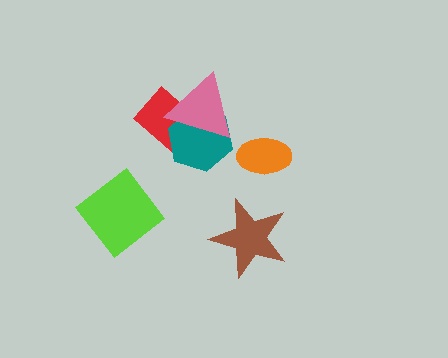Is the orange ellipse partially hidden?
No, no other shape covers it.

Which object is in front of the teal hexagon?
The pink triangle is in front of the teal hexagon.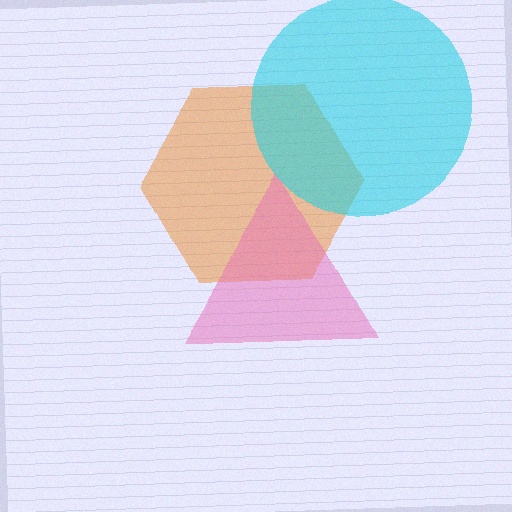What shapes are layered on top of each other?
The layered shapes are: an orange hexagon, a pink triangle, a cyan circle.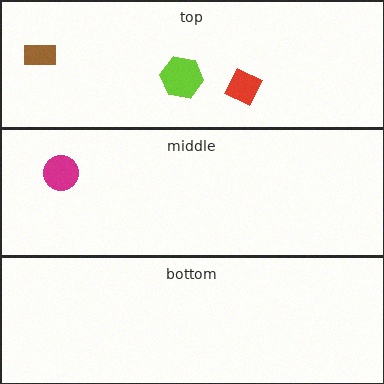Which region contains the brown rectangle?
The top region.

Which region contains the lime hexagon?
The top region.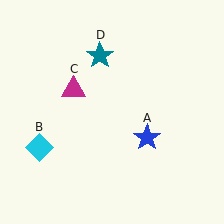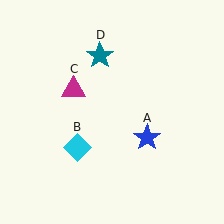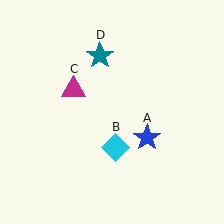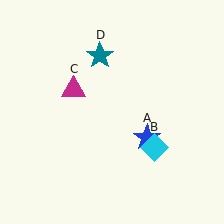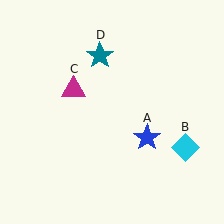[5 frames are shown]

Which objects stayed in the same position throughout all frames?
Blue star (object A) and magenta triangle (object C) and teal star (object D) remained stationary.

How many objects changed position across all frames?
1 object changed position: cyan diamond (object B).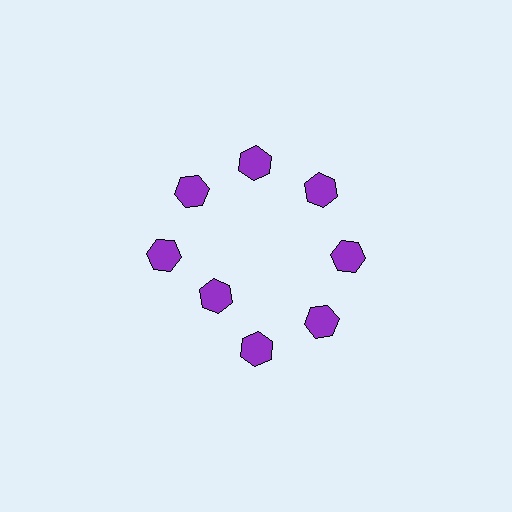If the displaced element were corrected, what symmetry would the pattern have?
It would have 8-fold rotational symmetry — the pattern would map onto itself every 45 degrees.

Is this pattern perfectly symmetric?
No. The 8 purple hexagons are arranged in a ring, but one element near the 8 o'clock position is pulled inward toward the center, breaking the 8-fold rotational symmetry.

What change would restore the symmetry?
The symmetry would be restored by moving it outward, back onto the ring so that all 8 hexagons sit at equal angles and equal distance from the center.